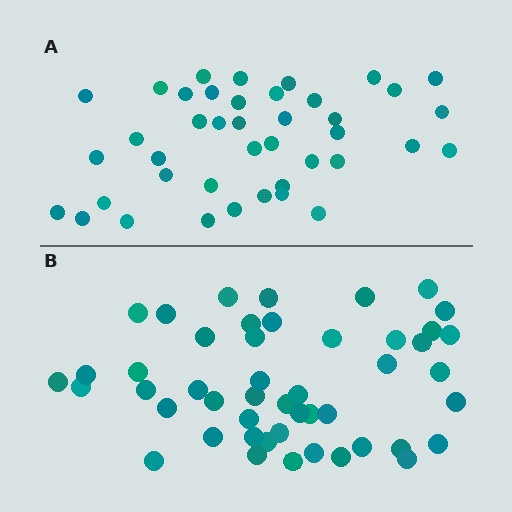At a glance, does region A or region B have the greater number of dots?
Region B (the bottom region) has more dots.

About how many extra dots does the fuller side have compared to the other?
Region B has roughly 8 or so more dots than region A.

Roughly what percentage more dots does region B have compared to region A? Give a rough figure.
About 15% more.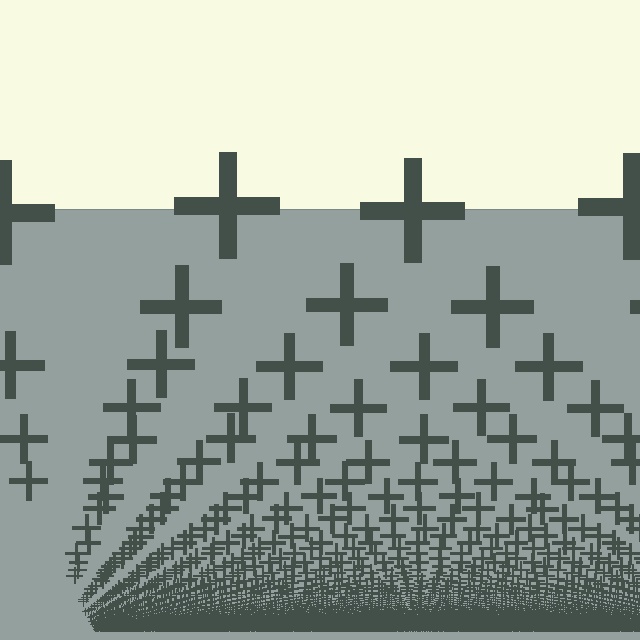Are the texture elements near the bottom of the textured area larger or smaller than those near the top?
Smaller. The gradient is inverted — elements near the bottom are smaller and denser.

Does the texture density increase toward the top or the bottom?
Density increases toward the bottom.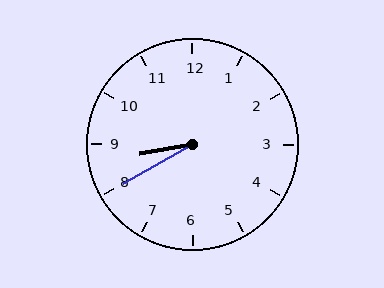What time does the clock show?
8:40.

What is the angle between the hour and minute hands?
Approximately 20 degrees.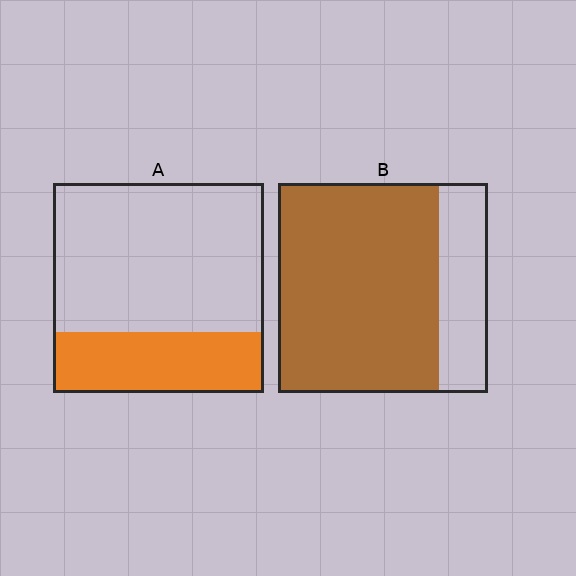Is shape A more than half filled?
No.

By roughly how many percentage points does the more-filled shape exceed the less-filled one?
By roughly 50 percentage points (B over A).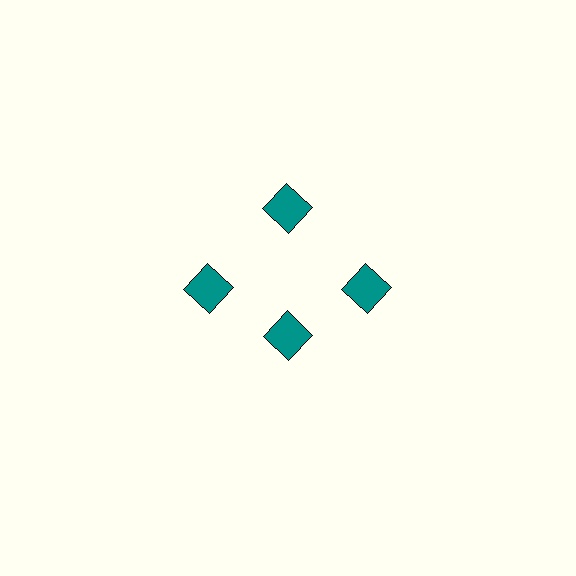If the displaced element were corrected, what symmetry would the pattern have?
It would have 4-fold rotational symmetry — the pattern would map onto itself every 90 degrees.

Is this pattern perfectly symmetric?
No. The 4 teal squares are arranged in a ring, but one element near the 6 o'clock position is pulled inward toward the center, breaking the 4-fold rotational symmetry.